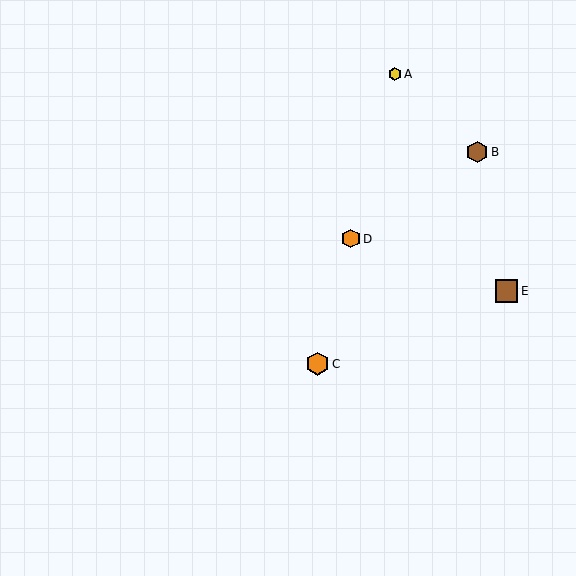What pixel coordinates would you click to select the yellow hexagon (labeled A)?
Click at (395, 74) to select the yellow hexagon A.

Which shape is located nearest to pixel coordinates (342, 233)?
The orange hexagon (labeled D) at (351, 239) is nearest to that location.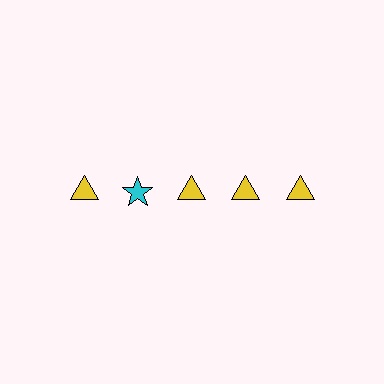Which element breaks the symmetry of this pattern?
The cyan star in the top row, second from left column breaks the symmetry. All other shapes are yellow triangles.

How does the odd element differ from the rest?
It differs in both color (cyan instead of yellow) and shape (star instead of triangle).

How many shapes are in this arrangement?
There are 5 shapes arranged in a grid pattern.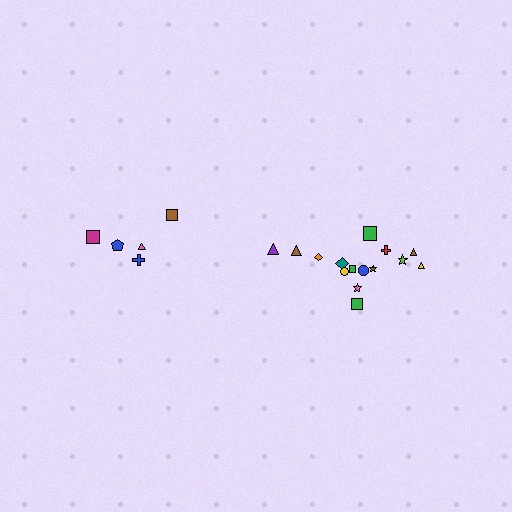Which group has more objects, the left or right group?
The right group.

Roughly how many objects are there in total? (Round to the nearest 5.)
Roughly 20 objects in total.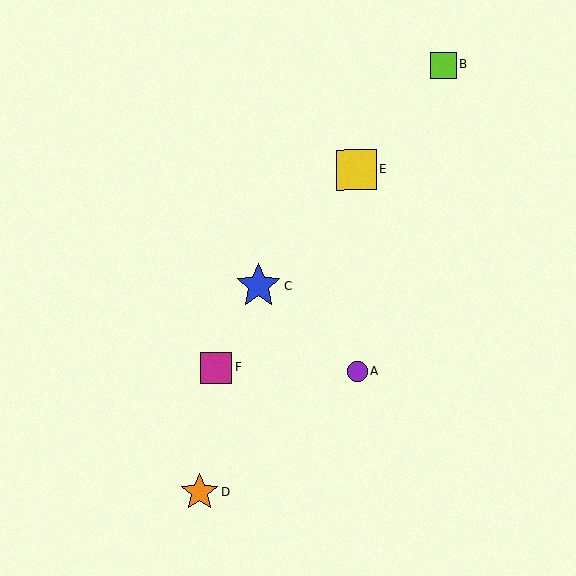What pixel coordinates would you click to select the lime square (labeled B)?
Click at (443, 65) to select the lime square B.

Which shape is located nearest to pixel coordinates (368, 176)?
The yellow square (labeled E) at (356, 170) is nearest to that location.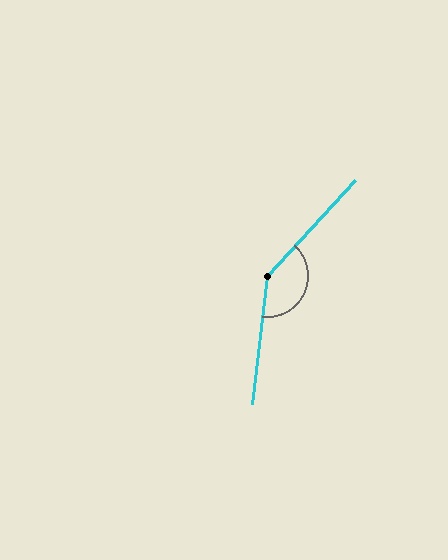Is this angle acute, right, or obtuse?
It is obtuse.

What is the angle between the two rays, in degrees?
Approximately 144 degrees.